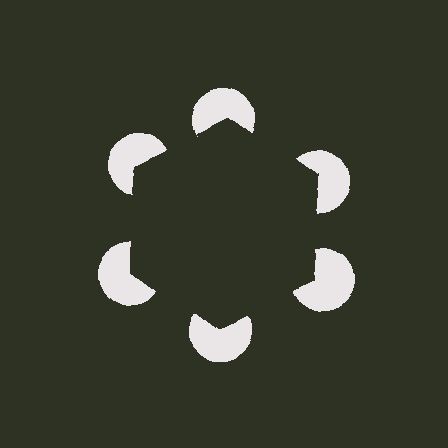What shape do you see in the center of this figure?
An illusory hexagon — its edges are inferred from the aligned wedge cuts in the pac-man discs, not physically drawn.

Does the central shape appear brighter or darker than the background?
It typically appears slightly darker than the background, even though no actual brightness change is drawn.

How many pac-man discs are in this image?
There are 6 — one at each vertex of the illusory hexagon.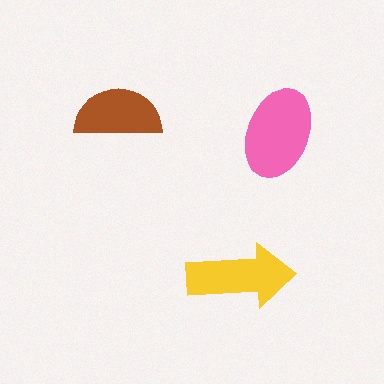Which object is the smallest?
The brown semicircle.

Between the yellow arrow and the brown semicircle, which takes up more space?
The yellow arrow.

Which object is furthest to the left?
The brown semicircle is leftmost.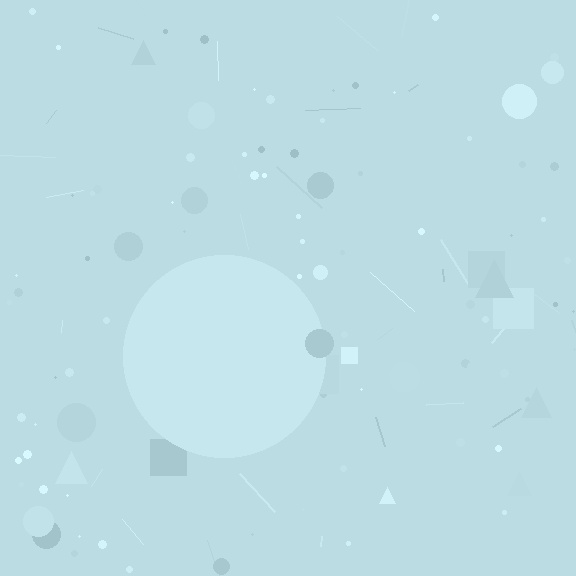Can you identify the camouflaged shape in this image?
The camouflaged shape is a circle.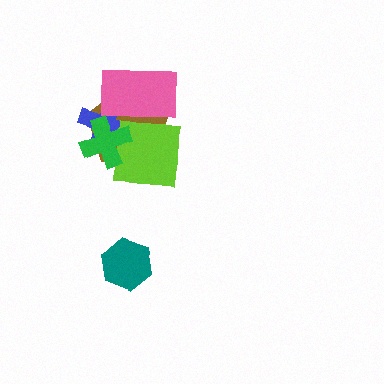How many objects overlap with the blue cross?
3 objects overlap with the blue cross.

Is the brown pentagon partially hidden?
Yes, it is partially covered by another shape.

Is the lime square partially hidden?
Yes, it is partially covered by another shape.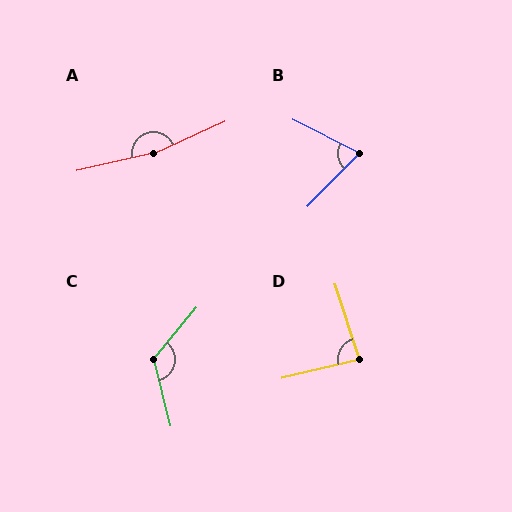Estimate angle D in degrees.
Approximately 86 degrees.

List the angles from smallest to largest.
B (73°), D (86°), C (127°), A (168°).